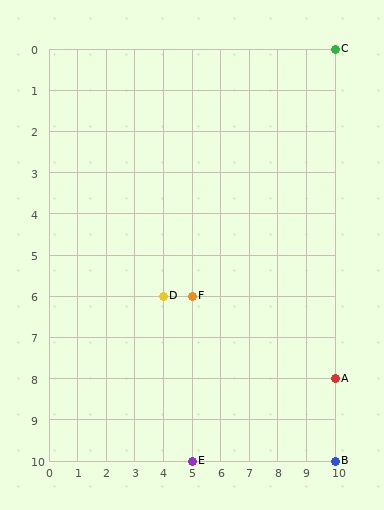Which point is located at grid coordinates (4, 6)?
Point D is at (4, 6).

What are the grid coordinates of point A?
Point A is at grid coordinates (10, 8).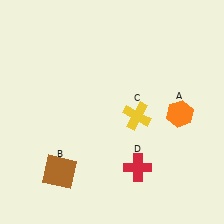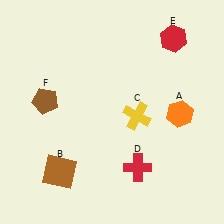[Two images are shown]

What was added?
A red hexagon (E), a brown pentagon (F) were added in Image 2.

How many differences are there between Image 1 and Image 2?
There are 2 differences between the two images.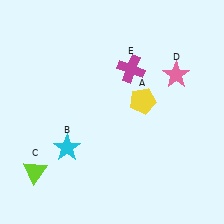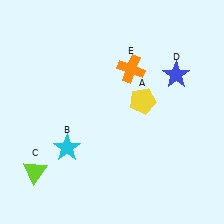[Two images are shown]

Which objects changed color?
D changed from pink to blue. E changed from magenta to orange.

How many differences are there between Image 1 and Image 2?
There are 2 differences between the two images.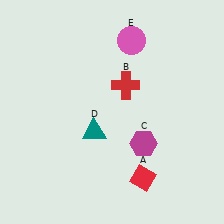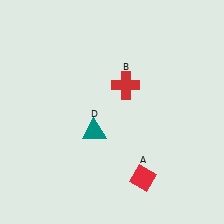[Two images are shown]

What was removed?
The magenta hexagon (C), the pink circle (E) were removed in Image 2.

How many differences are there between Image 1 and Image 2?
There are 2 differences between the two images.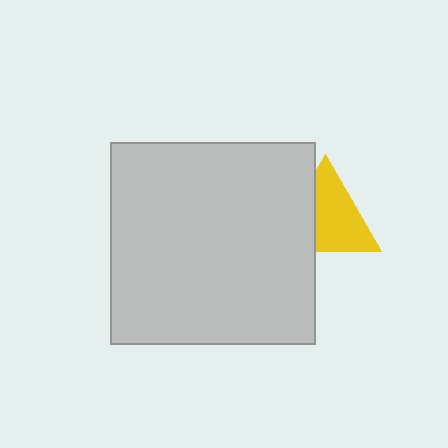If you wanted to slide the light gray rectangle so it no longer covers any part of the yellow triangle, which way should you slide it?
Slide it left — that is the most direct way to separate the two shapes.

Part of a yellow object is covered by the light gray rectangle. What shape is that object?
It is a triangle.